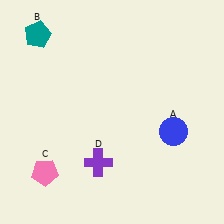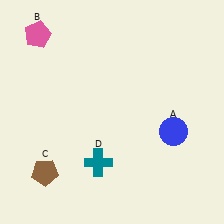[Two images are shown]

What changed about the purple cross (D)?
In Image 1, D is purple. In Image 2, it changed to teal.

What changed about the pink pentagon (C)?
In Image 1, C is pink. In Image 2, it changed to brown.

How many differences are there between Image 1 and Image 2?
There are 3 differences between the two images.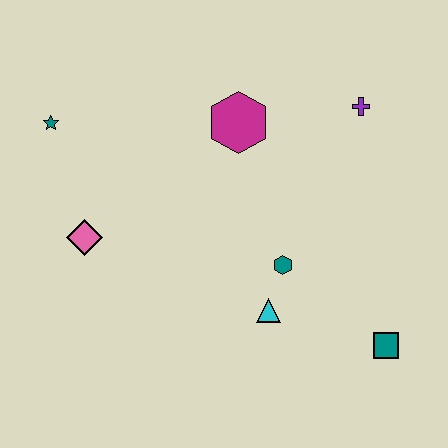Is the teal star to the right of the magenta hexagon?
No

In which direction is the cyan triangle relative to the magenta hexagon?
The cyan triangle is below the magenta hexagon.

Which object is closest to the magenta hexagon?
The purple cross is closest to the magenta hexagon.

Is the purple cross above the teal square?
Yes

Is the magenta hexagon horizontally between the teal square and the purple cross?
No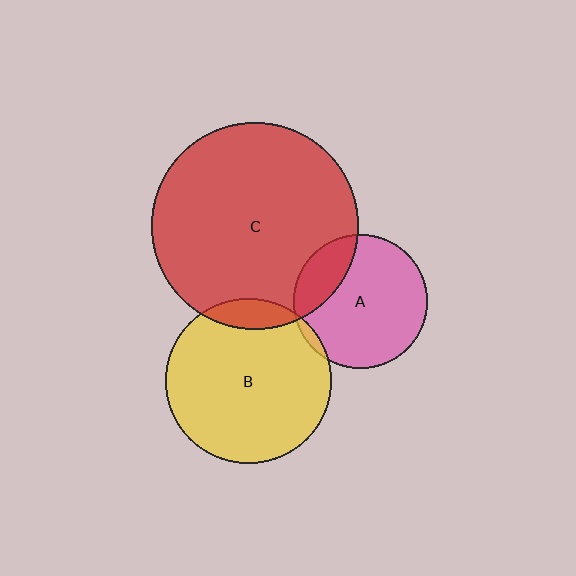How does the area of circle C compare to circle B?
Approximately 1.6 times.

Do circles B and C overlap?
Yes.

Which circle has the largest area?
Circle C (red).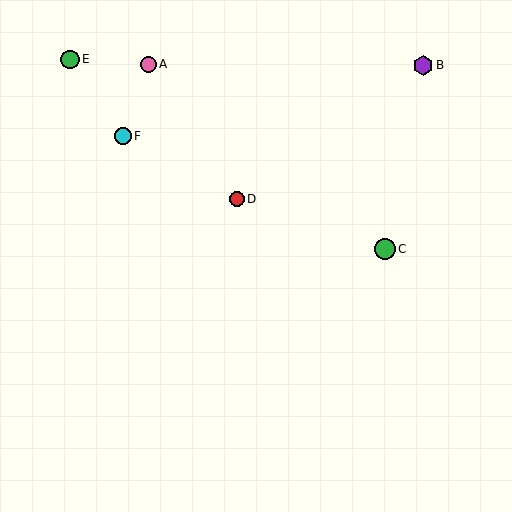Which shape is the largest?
The green circle (labeled C) is the largest.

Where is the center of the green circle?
The center of the green circle is at (70, 59).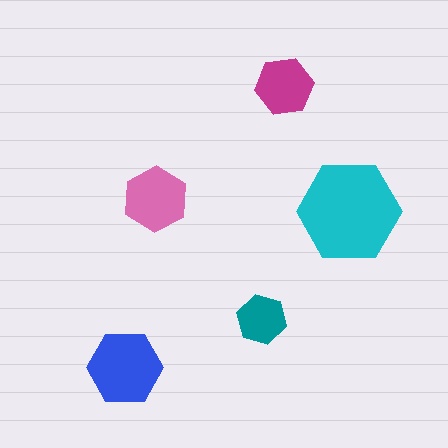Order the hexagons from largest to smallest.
the cyan one, the blue one, the pink one, the magenta one, the teal one.